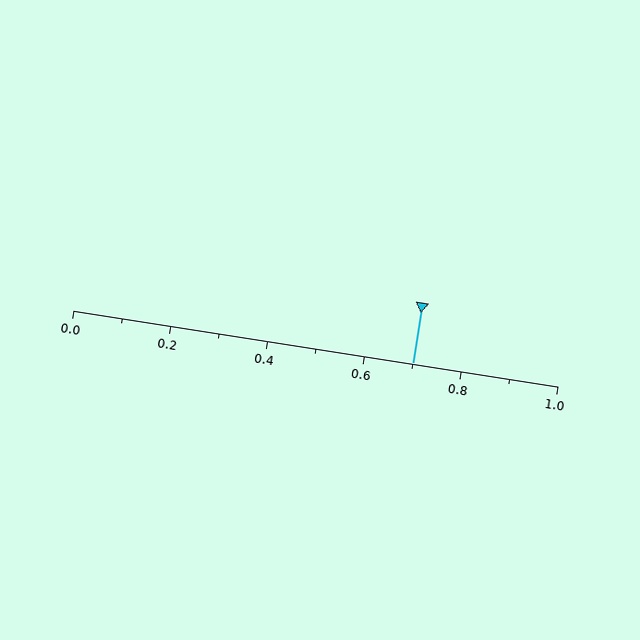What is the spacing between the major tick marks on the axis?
The major ticks are spaced 0.2 apart.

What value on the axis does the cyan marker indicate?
The marker indicates approximately 0.7.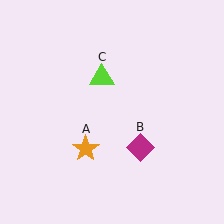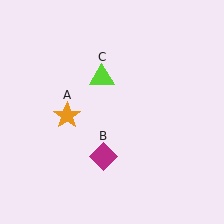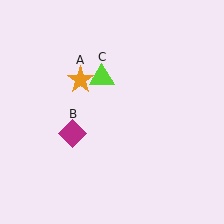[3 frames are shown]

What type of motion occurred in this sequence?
The orange star (object A), magenta diamond (object B) rotated clockwise around the center of the scene.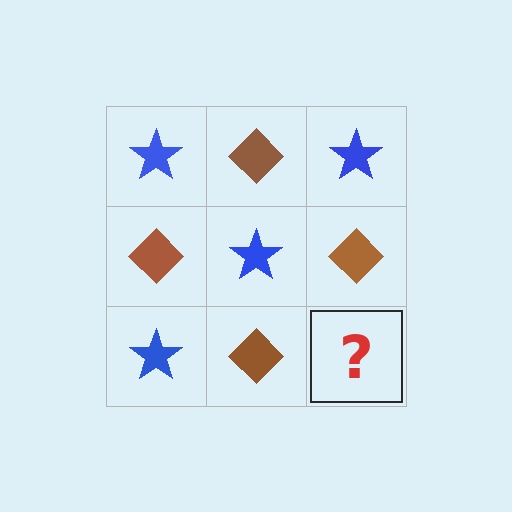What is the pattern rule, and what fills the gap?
The rule is that it alternates blue star and brown diamond in a checkerboard pattern. The gap should be filled with a blue star.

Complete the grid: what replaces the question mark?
The question mark should be replaced with a blue star.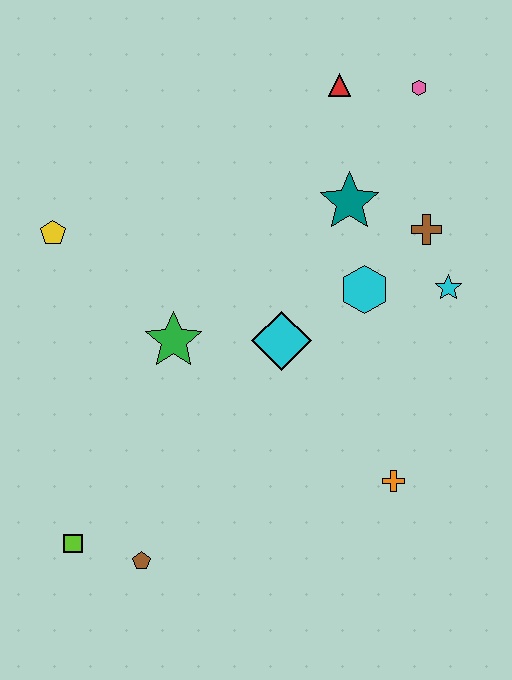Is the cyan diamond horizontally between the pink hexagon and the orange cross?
No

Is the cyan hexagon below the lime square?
No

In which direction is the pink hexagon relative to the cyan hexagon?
The pink hexagon is above the cyan hexagon.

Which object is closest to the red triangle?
The pink hexagon is closest to the red triangle.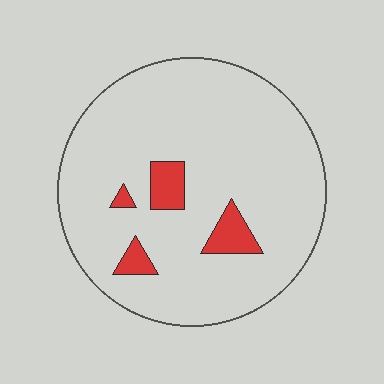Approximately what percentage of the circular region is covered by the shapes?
Approximately 10%.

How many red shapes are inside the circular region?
4.